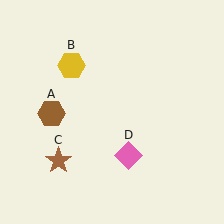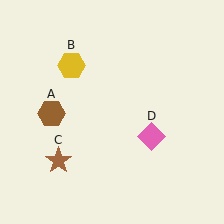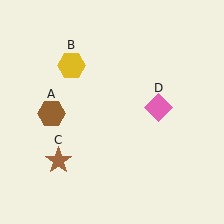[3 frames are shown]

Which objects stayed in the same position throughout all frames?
Brown hexagon (object A) and yellow hexagon (object B) and brown star (object C) remained stationary.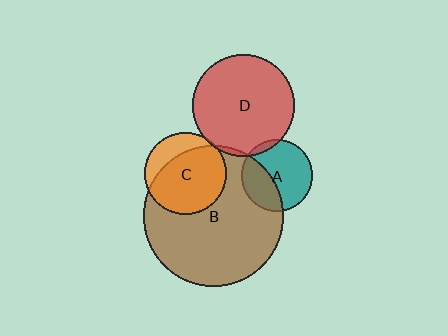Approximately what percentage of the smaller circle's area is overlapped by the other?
Approximately 5%.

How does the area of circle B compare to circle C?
Approximately 2.9 times.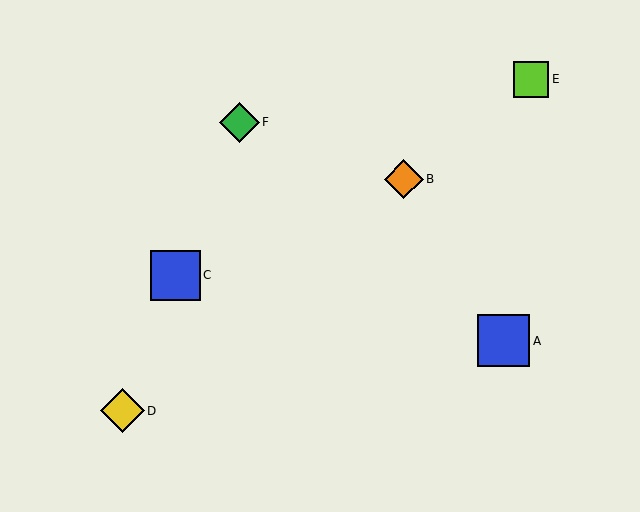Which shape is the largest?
The blue square (labeled A) is the largest.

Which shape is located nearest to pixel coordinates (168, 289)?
The blue square (labeled C) at (175, 275) is nearest to that location.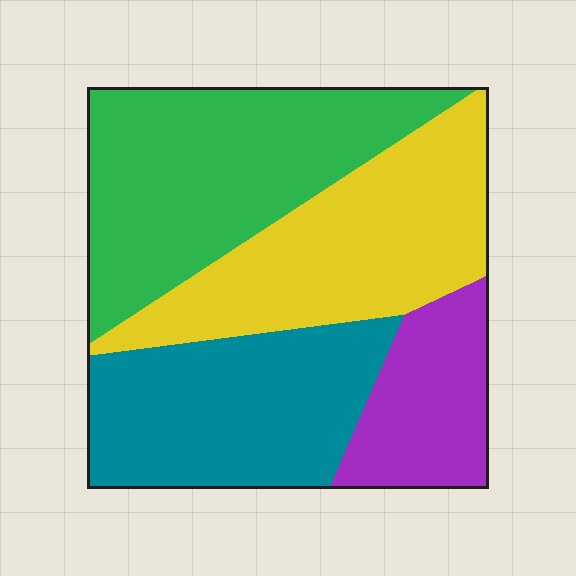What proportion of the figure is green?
Green covers 32% of the figure.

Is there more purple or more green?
Green.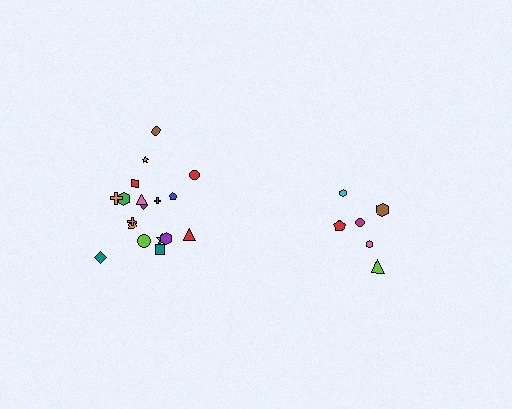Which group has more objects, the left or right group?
The left group.